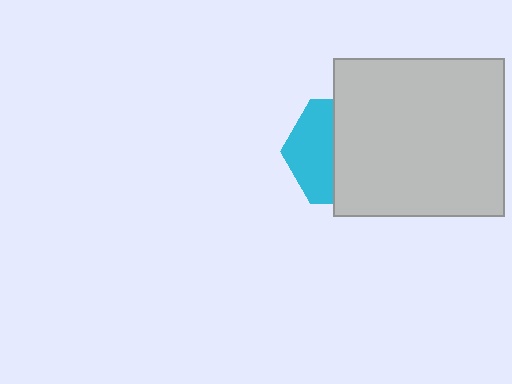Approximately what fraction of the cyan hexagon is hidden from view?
Roughly 58% of the cyan hexagon is hidden behind the light gray rectangle.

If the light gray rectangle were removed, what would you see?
You would see the complete cyan hexagon.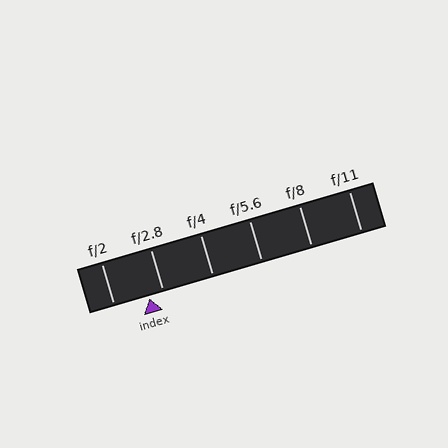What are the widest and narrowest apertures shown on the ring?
The widest aperture shown is f/2 and the narrowest is f/11.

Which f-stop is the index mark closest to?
The index mark is closest to f/2.8.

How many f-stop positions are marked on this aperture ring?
There are 6 f-stop positions marked.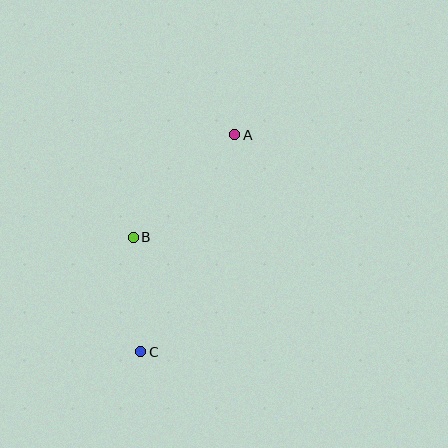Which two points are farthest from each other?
Points A and C are farthest from each other.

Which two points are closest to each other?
Points B and C are closest to each other.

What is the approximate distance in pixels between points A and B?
The distance between A and B is approximately 144 pixels.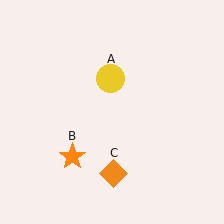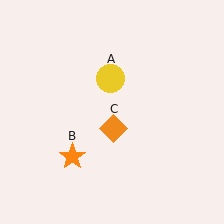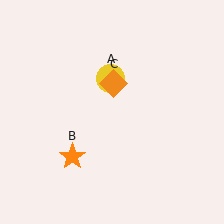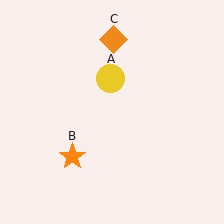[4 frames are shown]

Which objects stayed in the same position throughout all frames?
Yellow circle (object A) and orange star (object B) remained stationary.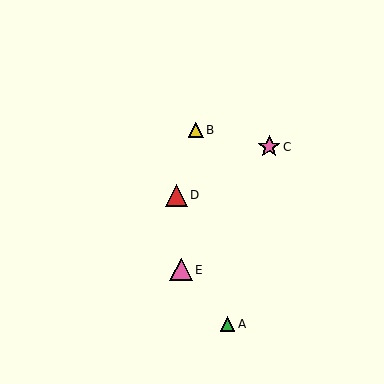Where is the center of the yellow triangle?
The center of the yellow triangle is at (196, 130).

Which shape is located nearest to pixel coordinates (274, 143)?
The pink star (labeled C) at (269, 147) is nearest to that location.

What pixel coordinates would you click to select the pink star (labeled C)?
Click at (269, 147) to select the pink star C.